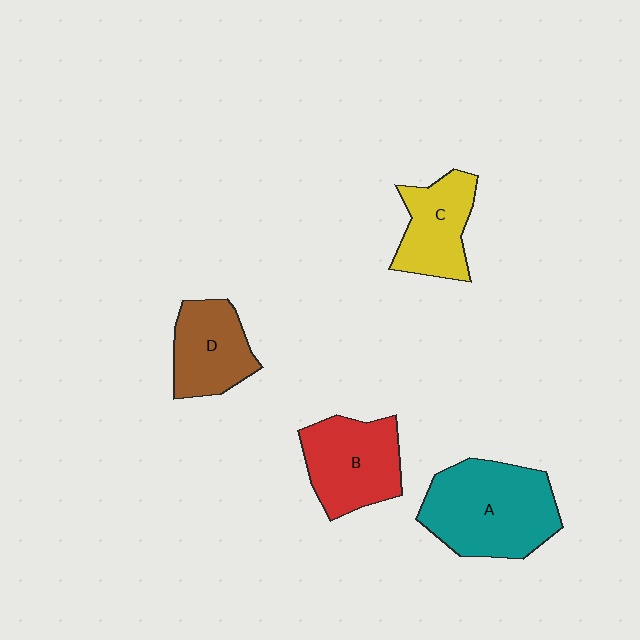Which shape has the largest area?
Shape A (teal).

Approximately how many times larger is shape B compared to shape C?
Approximately 1.2 times.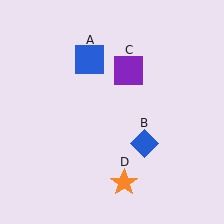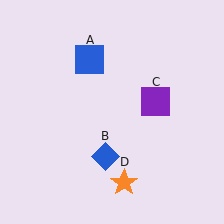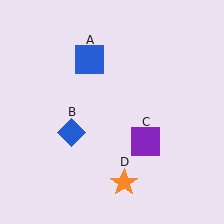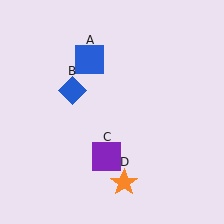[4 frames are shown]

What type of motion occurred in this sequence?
The blue diamond (object B), purple square (object C) rotated clockwise around the center of the scene.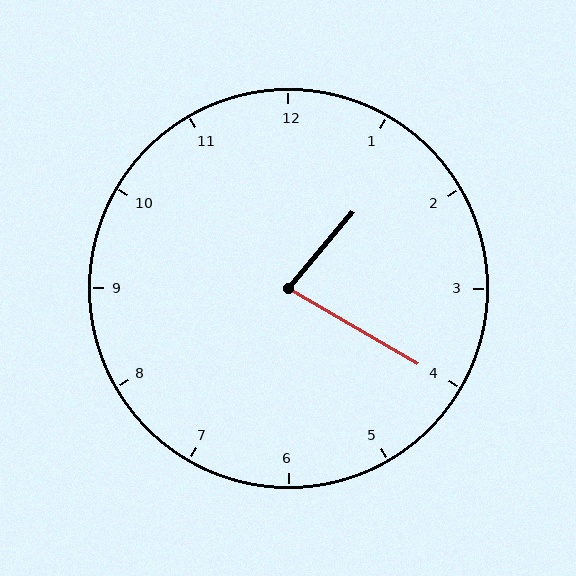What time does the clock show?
1:20.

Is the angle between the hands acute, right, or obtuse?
It is acute.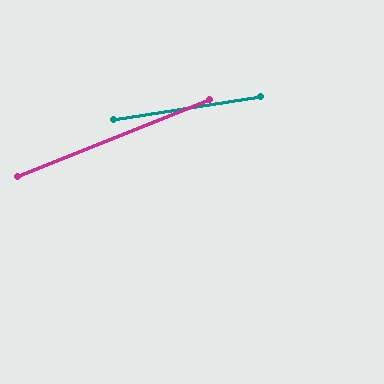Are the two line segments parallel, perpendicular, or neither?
Neither parallel nor perpendicular — they differ by about 13°.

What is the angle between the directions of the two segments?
Approximately 13 degrees.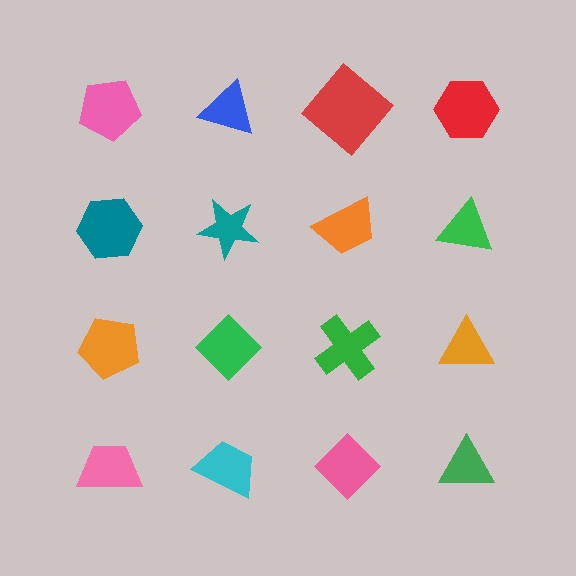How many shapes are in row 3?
4 shapes.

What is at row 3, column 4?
An orange triangle.